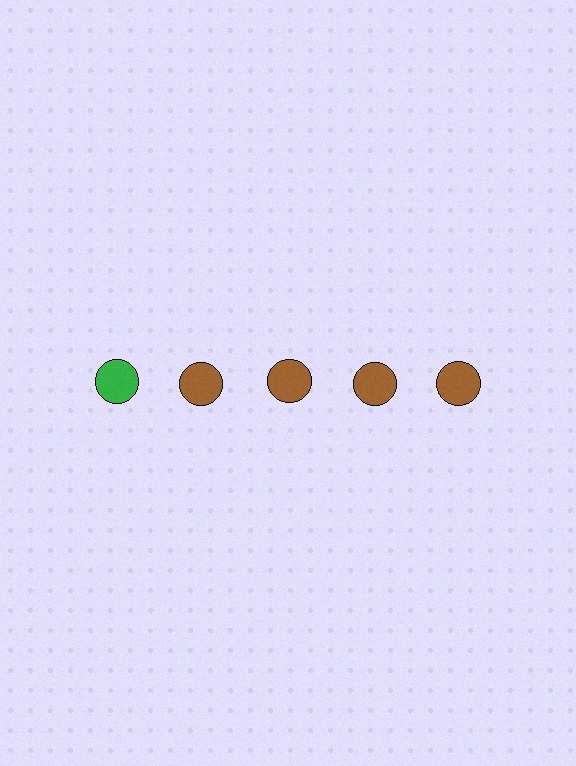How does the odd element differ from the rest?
It has a different color: green instead of brown.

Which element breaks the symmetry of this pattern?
The green circle in the top row, leftmost column breaks the symmetry. All other shapes are brown circles.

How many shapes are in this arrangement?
There are 5 shapes arranged in a grid pattern.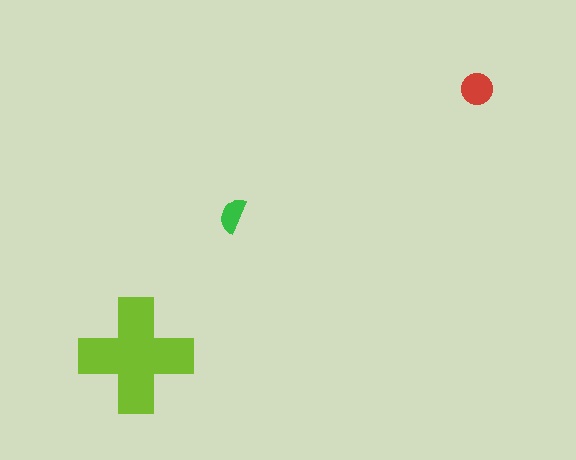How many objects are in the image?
There are 3 objects in the image.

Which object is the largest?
The lime cross.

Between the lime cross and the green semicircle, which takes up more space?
The lime cross.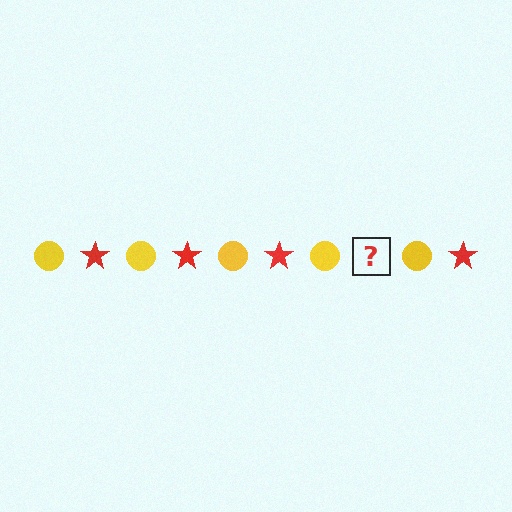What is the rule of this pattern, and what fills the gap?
The rule is that the pattern alternates between yellow circle and red star. The gap should be filled with a red star.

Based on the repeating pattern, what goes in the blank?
The blank should be a red star.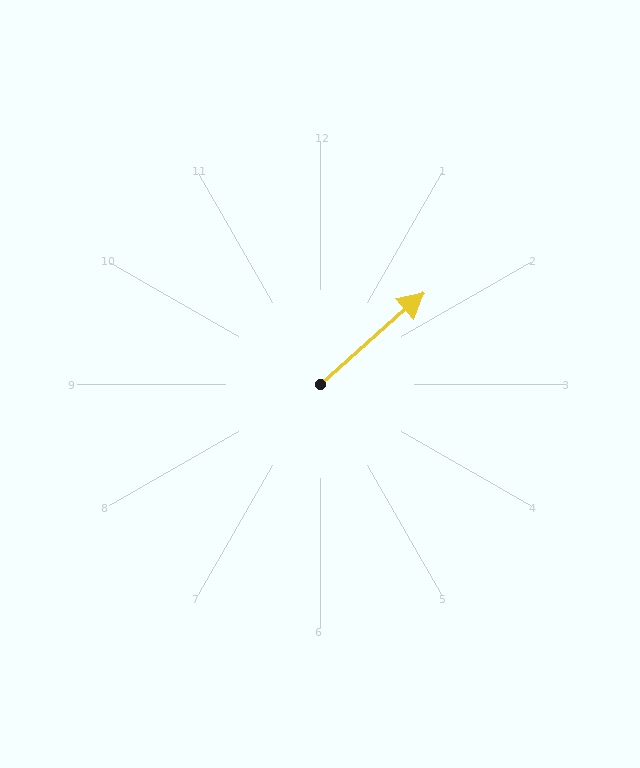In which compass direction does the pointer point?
Northeast.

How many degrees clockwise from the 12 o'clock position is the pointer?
Approximately 49 degrees.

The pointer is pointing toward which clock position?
Roughly 2 o'clock.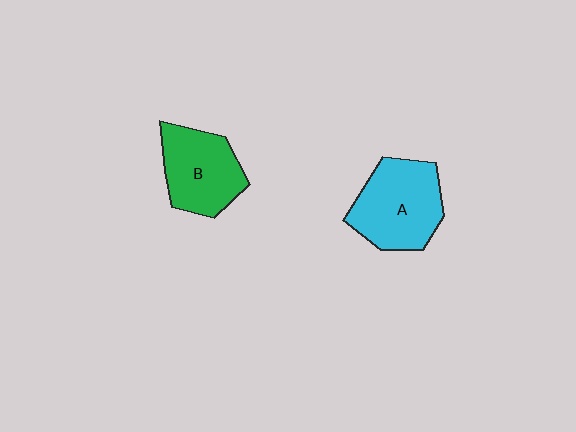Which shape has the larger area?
Shape A (cyan).